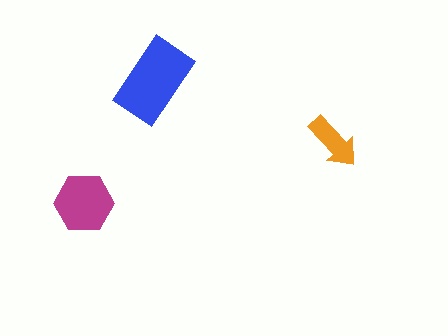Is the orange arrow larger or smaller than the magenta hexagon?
Smaller.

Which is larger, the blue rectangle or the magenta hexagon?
The blue rectangle.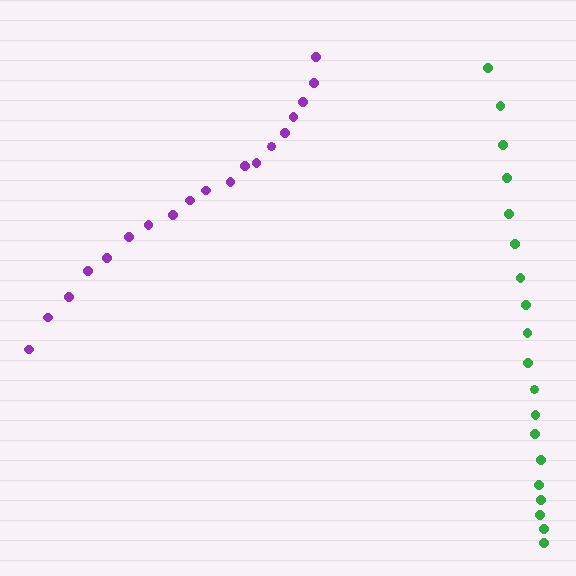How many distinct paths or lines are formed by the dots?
There are 2 distinct paths.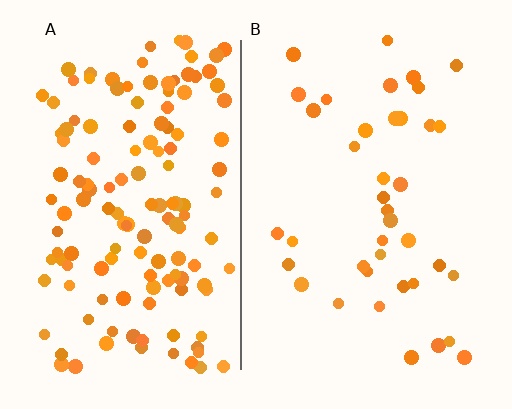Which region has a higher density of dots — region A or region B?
A (the left).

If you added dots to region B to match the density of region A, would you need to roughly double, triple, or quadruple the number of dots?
Approximately quadruple.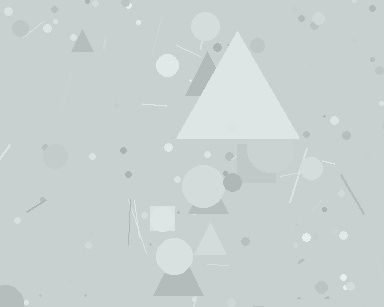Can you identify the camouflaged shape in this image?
The camouflaged shape is a triangle.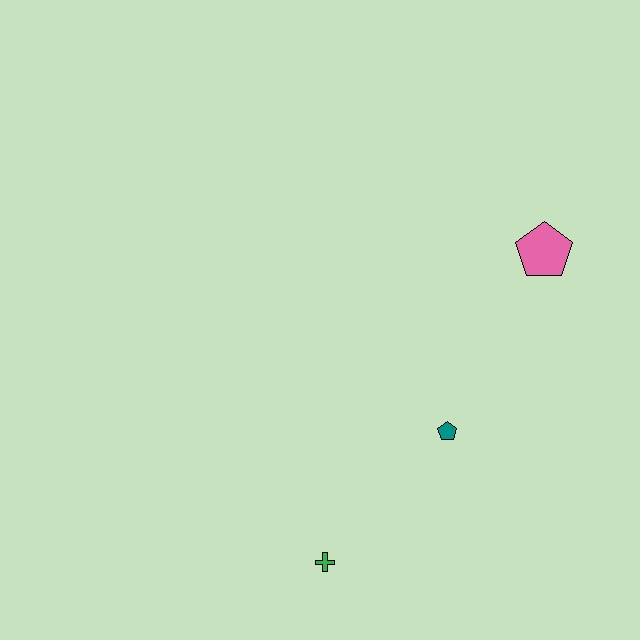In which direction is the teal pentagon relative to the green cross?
The teal pentagon is above the green cross.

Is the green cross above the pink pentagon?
No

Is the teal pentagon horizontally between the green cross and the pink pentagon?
Yes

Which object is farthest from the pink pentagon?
The green cross is farthest from the pink pentagon.